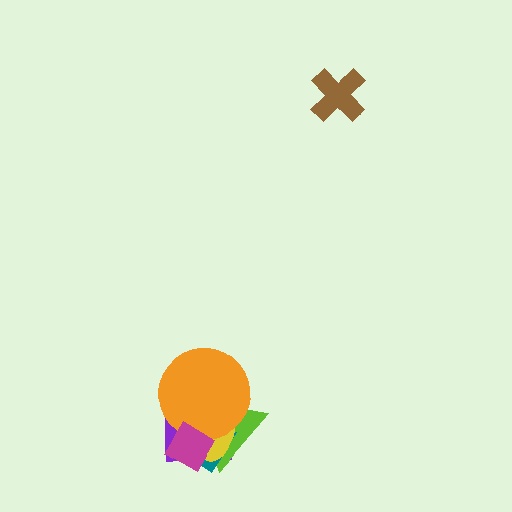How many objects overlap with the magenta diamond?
5 objects overlap with the magenta diamond.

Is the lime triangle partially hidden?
Yes, it is partially covered by another shape.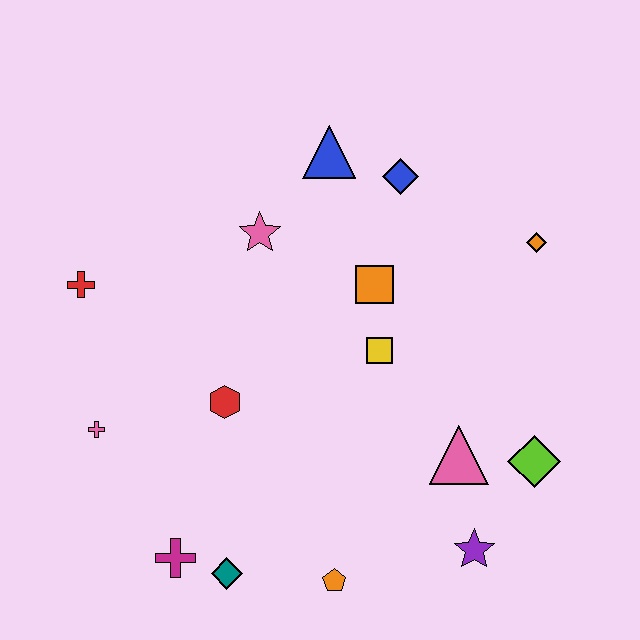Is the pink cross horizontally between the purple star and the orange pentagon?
No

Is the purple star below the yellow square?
Yes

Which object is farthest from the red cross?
The lime diamond is farthest from the red cross.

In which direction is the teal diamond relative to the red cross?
The teal diamond is below the red cross.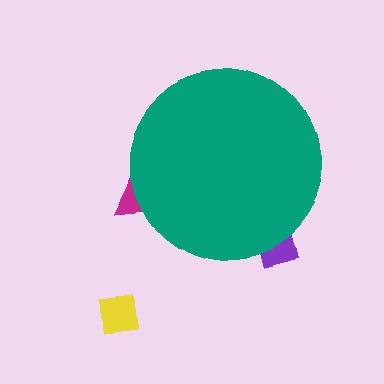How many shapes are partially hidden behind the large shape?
2 shapes are partially hidden.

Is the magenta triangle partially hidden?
Yes, the magenta triangle is partially hidden behind the teal circle.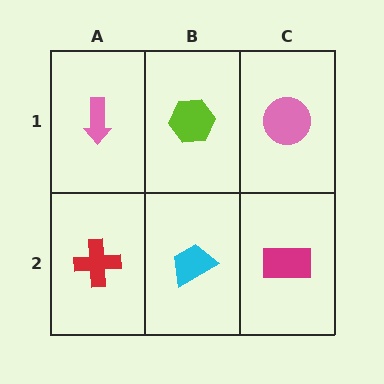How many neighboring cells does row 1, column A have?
2.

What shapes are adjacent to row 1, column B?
A cyan trapezoid (row 2, column B), a pink arrow (row 1, column A), a pink circle (row 1, column C).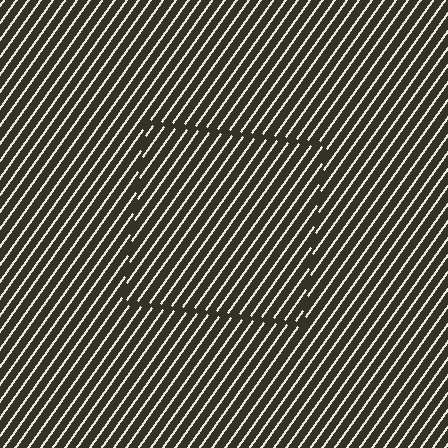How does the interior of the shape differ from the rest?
The interior of the shape contains the same grating, shifted by half a period — the contour is defined by the phase discontinuity where line-ends from the inner and outer gratings abut.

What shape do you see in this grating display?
An illusory square. The interior of the shape contains the same grating, shifted by half a period — the contour is defined by the phase discontinuity where line-ends from the inner and outer gratings abut.